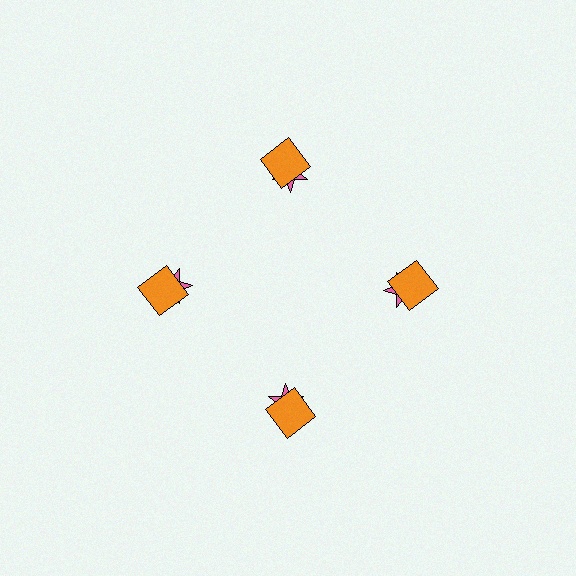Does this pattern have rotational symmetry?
Yes, this pattern has 4-fold rotational symmetry. It looks the same after rotating 90 degrees around the center.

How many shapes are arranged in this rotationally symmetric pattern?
There are 8 shapes, arranged in 4 groups of 2.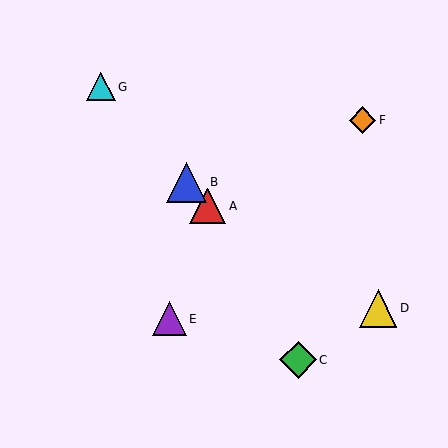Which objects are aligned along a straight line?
Objects A, B, G are aligned along a straight line.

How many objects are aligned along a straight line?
3 objects (A, B, G) are aligned along a straight line.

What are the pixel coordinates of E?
Object E is at (169, 319).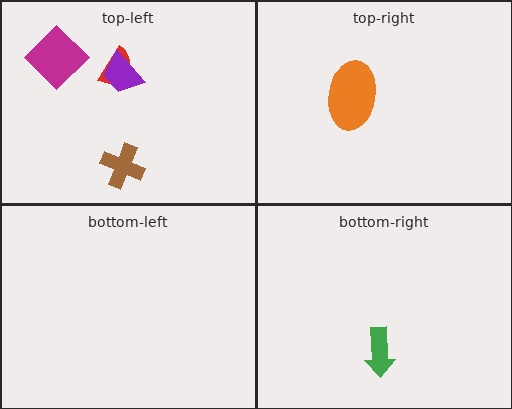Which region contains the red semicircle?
The top-left region.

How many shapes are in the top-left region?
4.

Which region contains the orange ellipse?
The top-right region.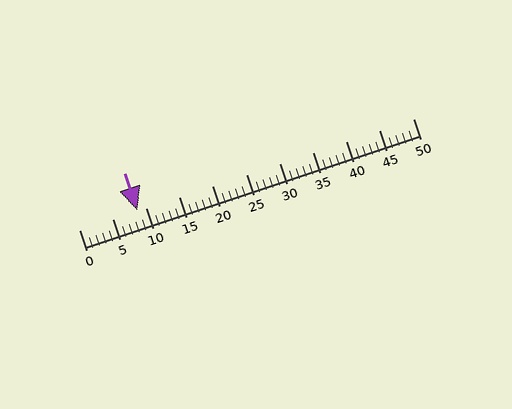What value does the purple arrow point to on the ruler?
The purple arrow points to approximately 9.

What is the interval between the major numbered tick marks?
The major tick marks are spaced 5 units apart.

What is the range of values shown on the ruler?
The ruler shows values from 0 to 50.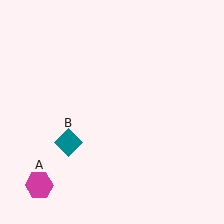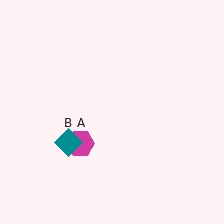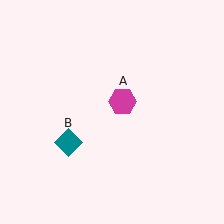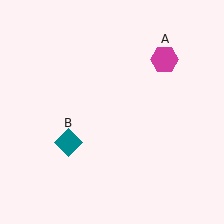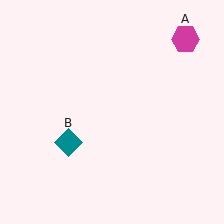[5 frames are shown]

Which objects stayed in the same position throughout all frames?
Teal diamond (object B) remained stationary.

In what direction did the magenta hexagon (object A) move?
The magenta hexagon (object A) moved up and to the right.